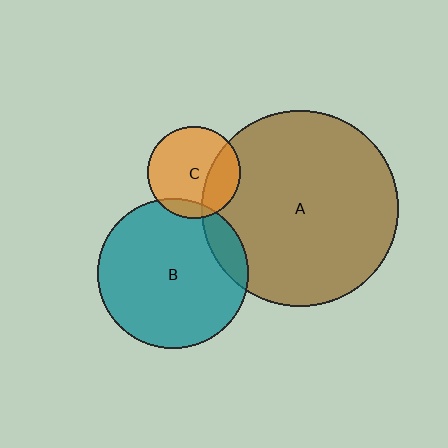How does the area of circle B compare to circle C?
Approximately 2.6 times.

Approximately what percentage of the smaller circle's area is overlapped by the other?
Approximately 10%.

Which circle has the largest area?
Circle A (brown).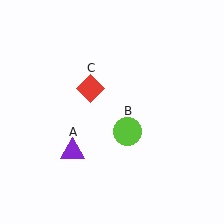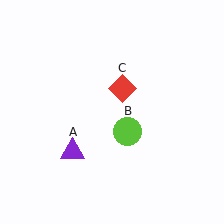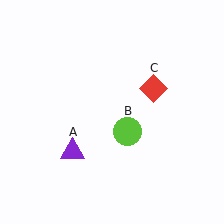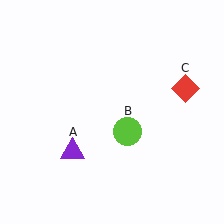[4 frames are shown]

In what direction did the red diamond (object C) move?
The red diamond (object C) moved right.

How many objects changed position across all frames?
1 object changed position: red diamond (object C).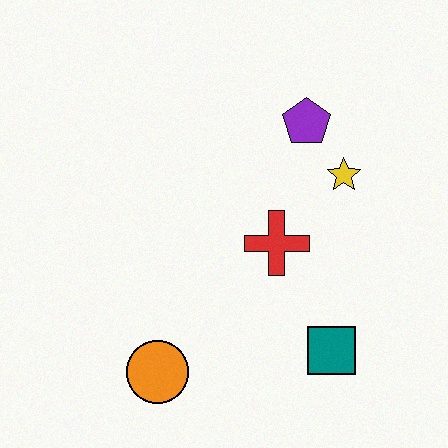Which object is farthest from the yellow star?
The orange circle is farthest from the yellow star.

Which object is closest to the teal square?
The red cross is closest to the teal square.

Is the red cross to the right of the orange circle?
Yes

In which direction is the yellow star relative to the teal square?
The yellow star is above the teal square.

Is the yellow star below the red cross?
No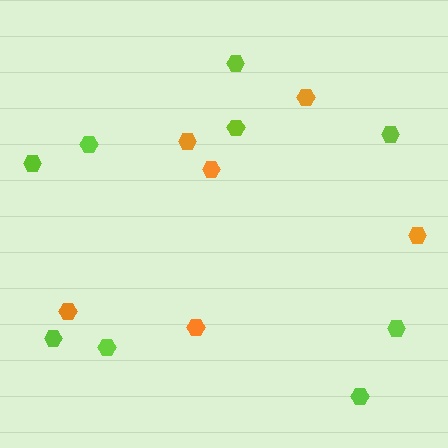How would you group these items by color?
There are 2 groups: one group of orange hexagons (6) and one group of lime hexagons (9).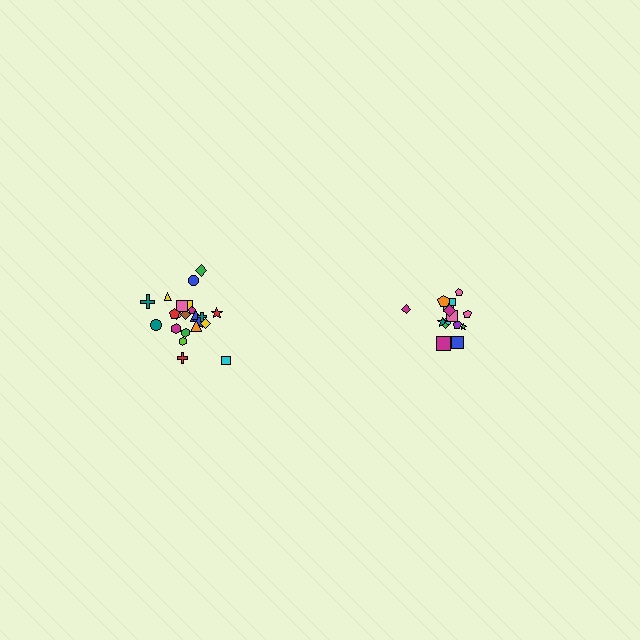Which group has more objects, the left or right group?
The left group.